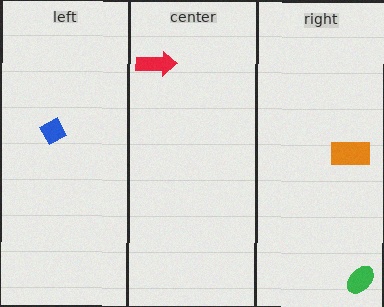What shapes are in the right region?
The orange rectangle, the green ellipse.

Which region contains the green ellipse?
The right region.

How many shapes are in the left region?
1.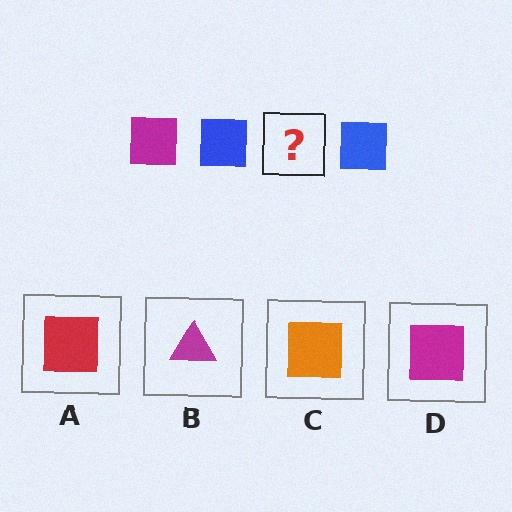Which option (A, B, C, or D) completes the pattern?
D.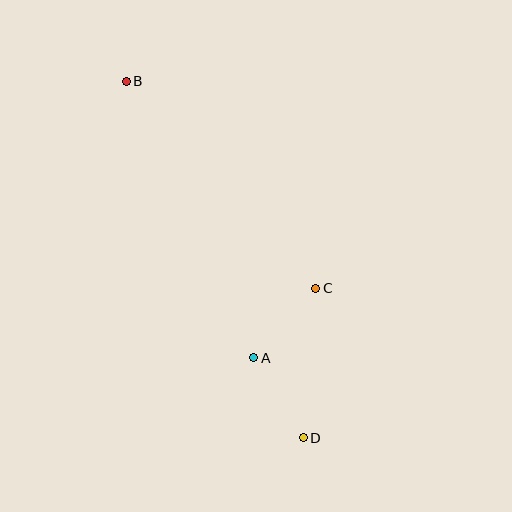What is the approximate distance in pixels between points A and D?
The distance between A and D is approximately 94 pixels.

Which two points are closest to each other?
Points A and C are closest to each other.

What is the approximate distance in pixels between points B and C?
The distance between B and C is approximately 281 pixels.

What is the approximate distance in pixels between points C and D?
The distance between C and D is approximately 150 pixels.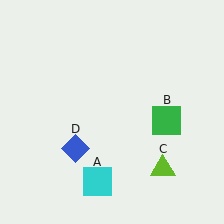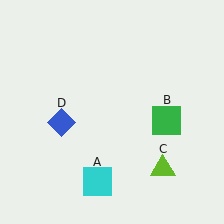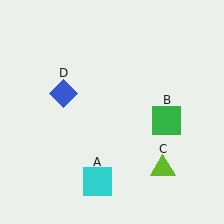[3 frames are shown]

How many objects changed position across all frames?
1 object changed position: blue diamond (object D).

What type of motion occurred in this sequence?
The blue diamond (object D) rotated clockwise around the center of the scene.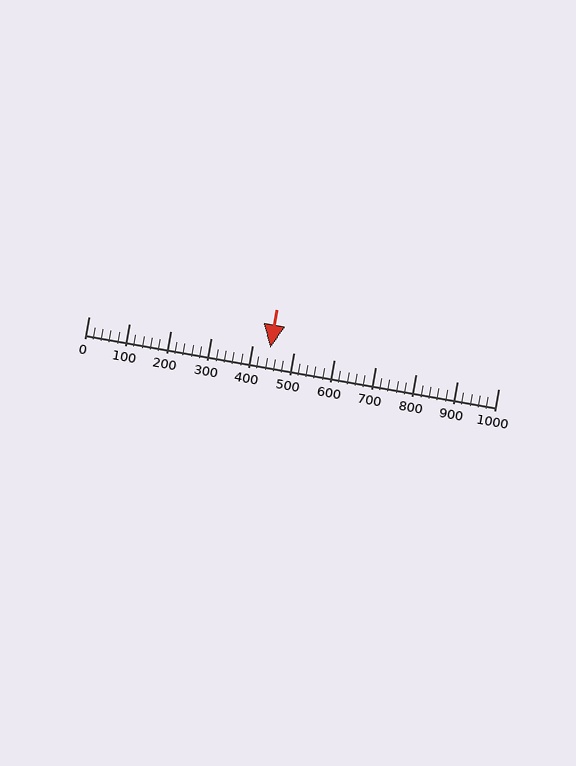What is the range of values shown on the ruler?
The ruler shows values from 0 to 1000.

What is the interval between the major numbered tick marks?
The major tick marks are spaced 100 units apart.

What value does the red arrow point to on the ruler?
The red arrow points to approximately 443.